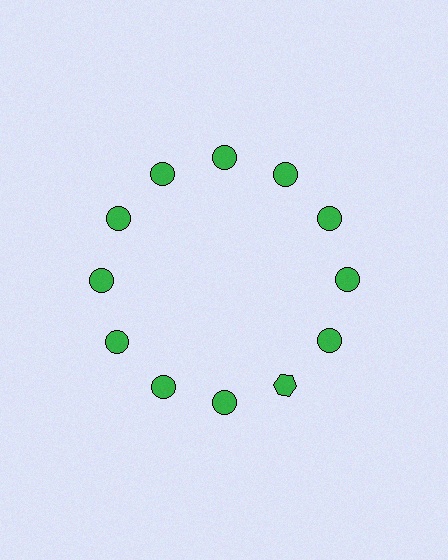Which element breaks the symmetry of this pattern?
The green hexagon at roughly the 5 o'clock position breaks the symmetry. All other shapes are green circles.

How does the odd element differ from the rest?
It has a different shape: hexagon instead of circle.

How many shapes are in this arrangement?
There are 12 shapes arranged in a ring pattern.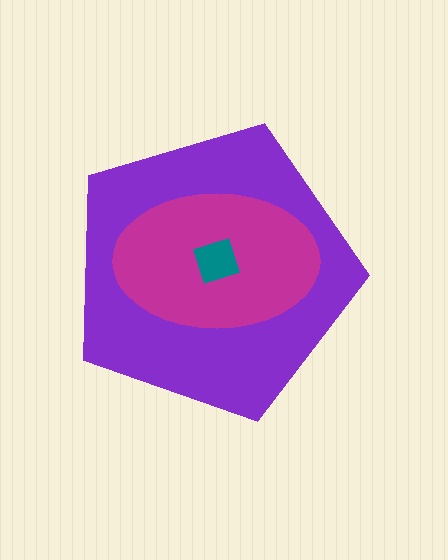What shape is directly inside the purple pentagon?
The magenta ellipse.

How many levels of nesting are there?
3.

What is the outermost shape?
The purple pentagon.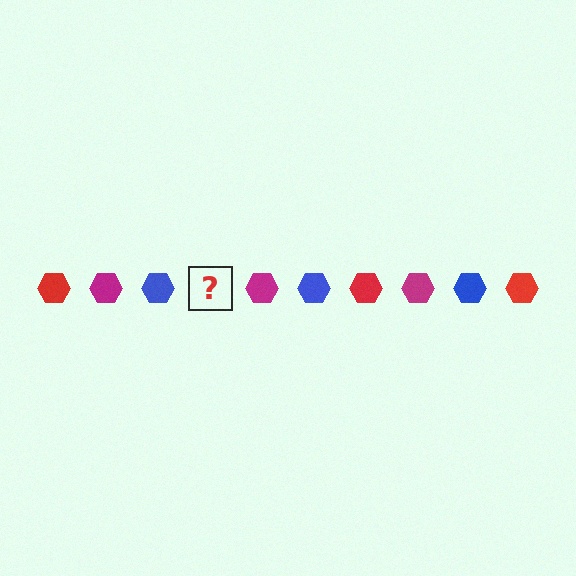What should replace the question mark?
The question mark should be replaced with a red hexagon.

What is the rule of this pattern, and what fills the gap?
The rule is that the pattern cycles through red, magenta, blue hexagons. The gap should be filled with a red hexagon.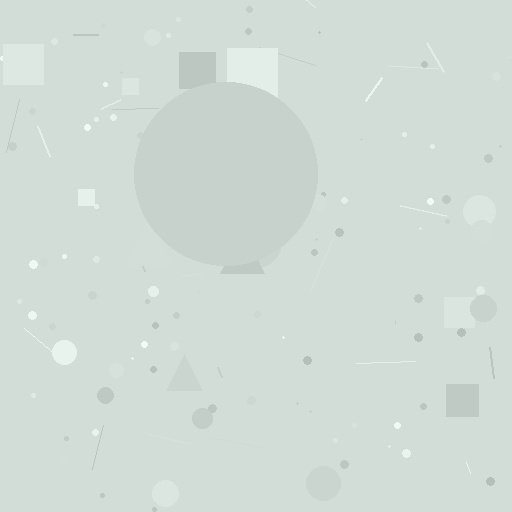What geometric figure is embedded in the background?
A circle is embedded in the background.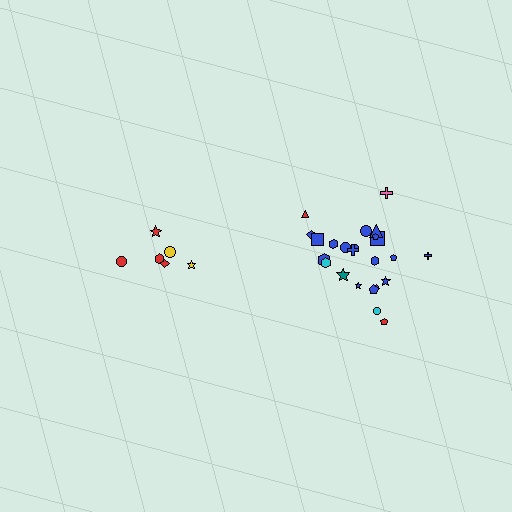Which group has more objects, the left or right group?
The right group.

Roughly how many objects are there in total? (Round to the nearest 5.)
Roughly 30 objects in total.